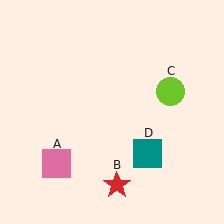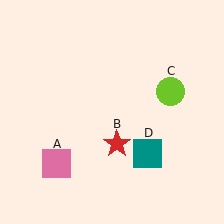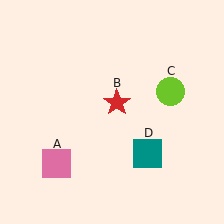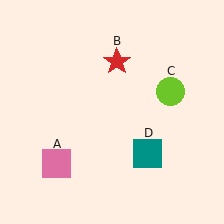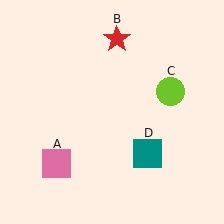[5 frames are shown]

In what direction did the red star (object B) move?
The red star (object B) moved up.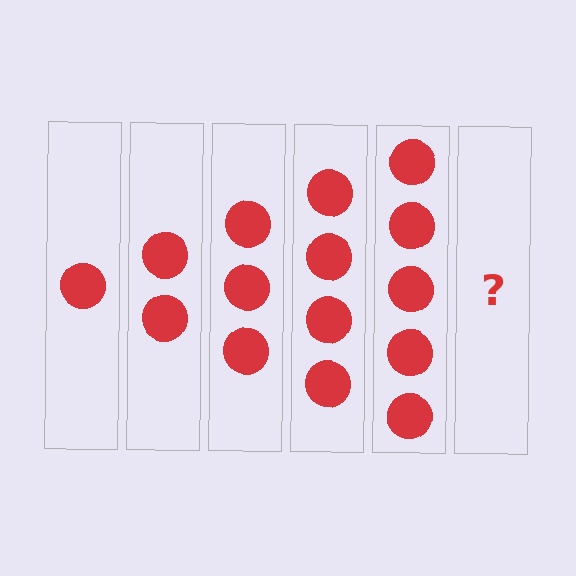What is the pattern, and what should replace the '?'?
The pattern is that each step adds one more circle. The '?' should be 6 circles.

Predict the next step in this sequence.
The next step is 6 circles.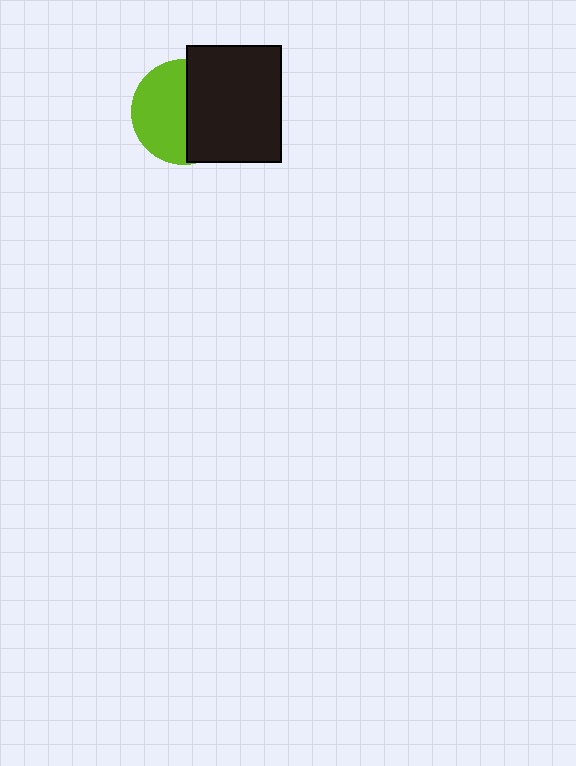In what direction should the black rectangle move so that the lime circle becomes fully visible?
The black rectangle should move right. That is the shortest direction to clear the overlap and leave the lime circle fully visible.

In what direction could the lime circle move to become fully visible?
The lime circle could move left. That would shift it out from behind the black rectangle entirely.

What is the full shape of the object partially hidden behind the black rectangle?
The partially hidden object is a lime circle.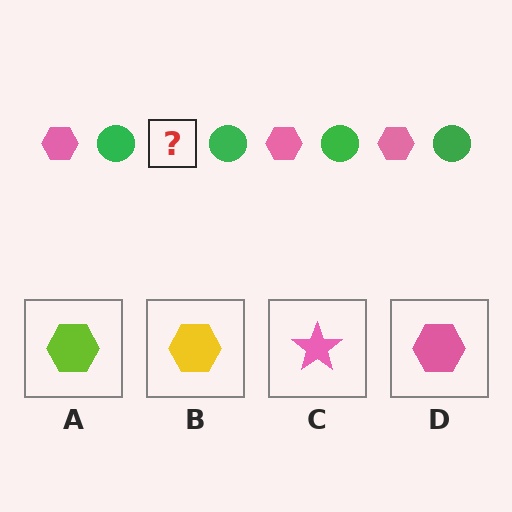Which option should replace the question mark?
Option D.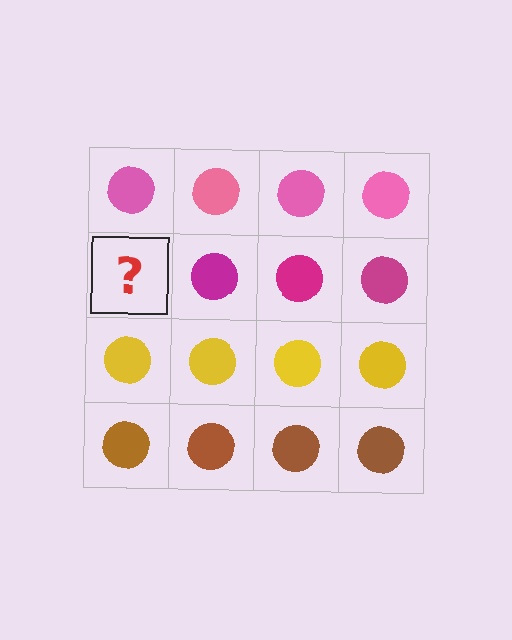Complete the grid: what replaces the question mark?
The question mark should be replaced with a magenta circle.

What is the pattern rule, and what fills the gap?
The rule is that each row has a consistent color. The gap should be filled with a magenta circle.